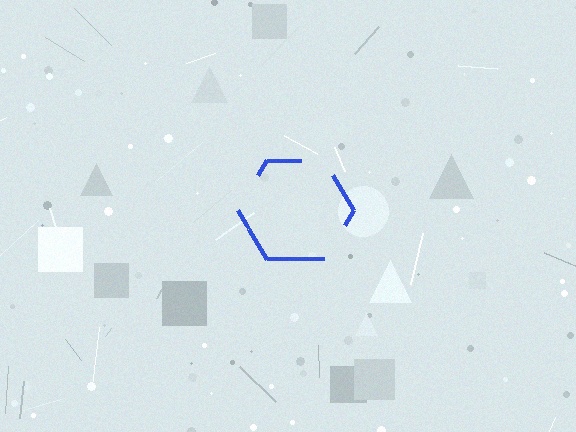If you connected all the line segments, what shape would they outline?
They would outline a hexagon.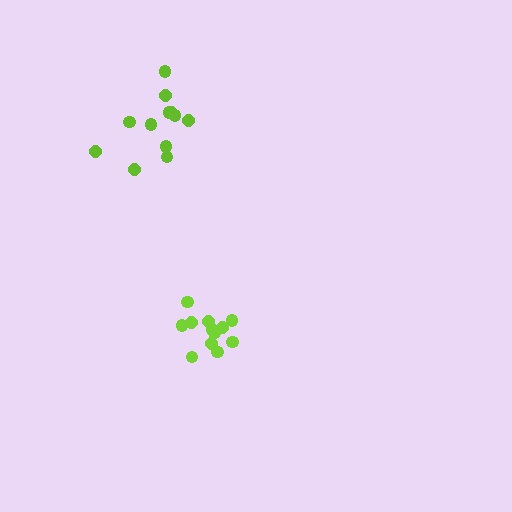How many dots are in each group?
Group 1: 13 dots, Group 2: 12 dots (25 total).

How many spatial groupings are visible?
There are 2 spatial groupings.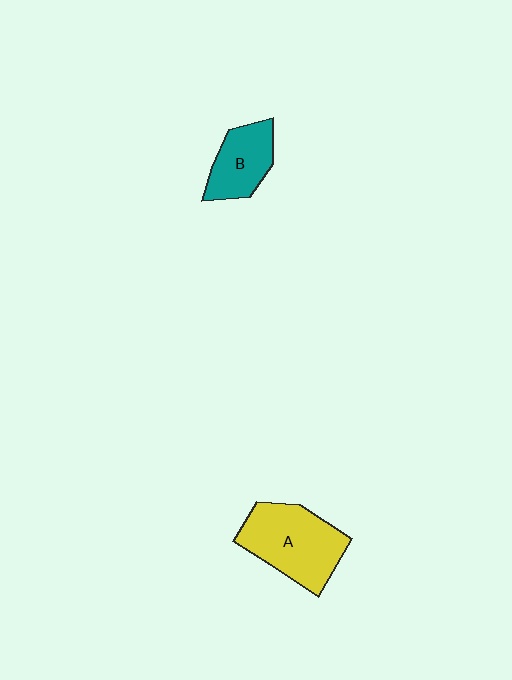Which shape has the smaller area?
Shape B (teal).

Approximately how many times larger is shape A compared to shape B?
Approximately 1.6 times.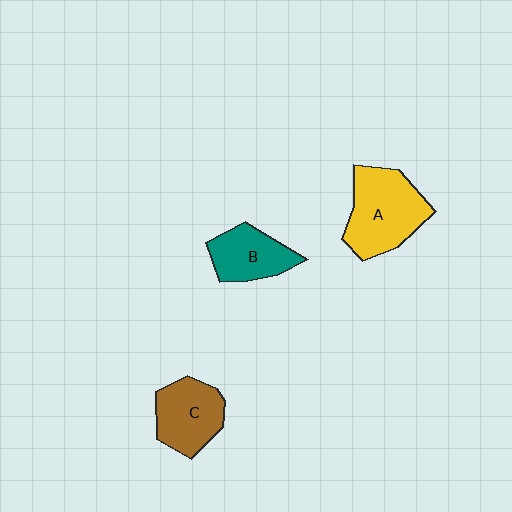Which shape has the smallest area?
Shape B (teal).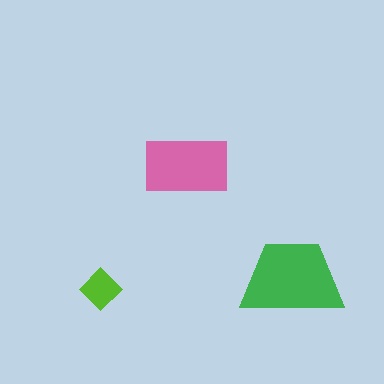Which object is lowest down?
The lime diamond is bottommost.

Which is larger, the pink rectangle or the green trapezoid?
The green trapezoid.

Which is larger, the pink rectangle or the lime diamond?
The pink rectangle.